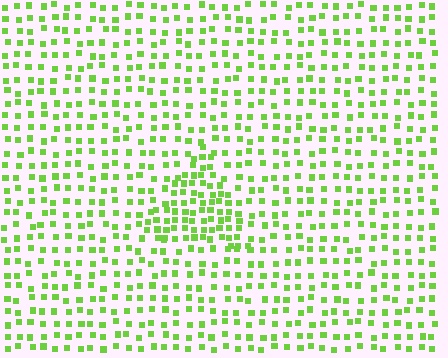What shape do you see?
I see a triangle.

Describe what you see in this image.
The image contains small lime elements arranged at two different densities. A triangle-shaped region is visible where the elements are more densely packed than the surrounding area.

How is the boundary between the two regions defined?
The boundary is defined by a change in element density (approximately 1.8x ratio). All elements are the same color, size, and shape.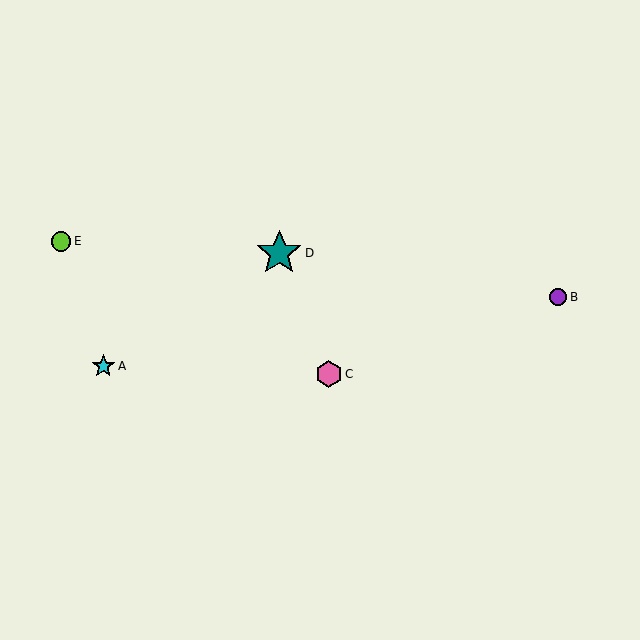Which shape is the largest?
The teal star (labeled D) is the largest.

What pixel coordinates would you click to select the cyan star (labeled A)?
Click at (103, 366) to select the cyan star A.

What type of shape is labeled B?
Shape B is a purple circle.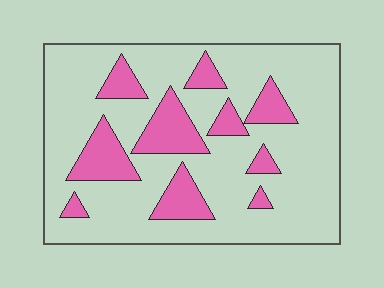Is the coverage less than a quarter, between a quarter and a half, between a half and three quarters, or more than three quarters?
Less than a quarter.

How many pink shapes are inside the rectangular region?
10.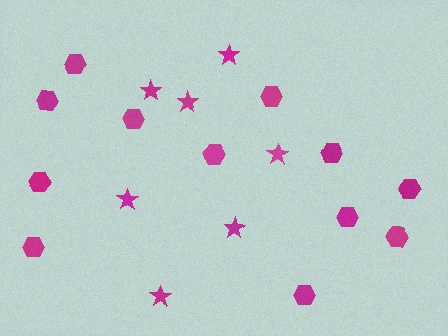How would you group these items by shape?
There are 2 groups: one group of stars (7) and one group of hexagons (12).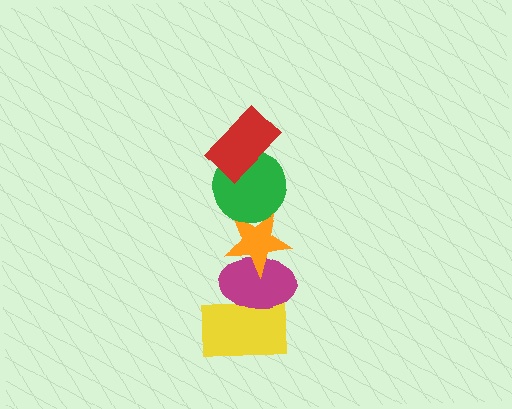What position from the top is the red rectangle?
The red rectangle is 1st from the top.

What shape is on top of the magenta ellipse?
The orange star is on top of the magenta ellipse.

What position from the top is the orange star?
The orange star is 3rd from the top.